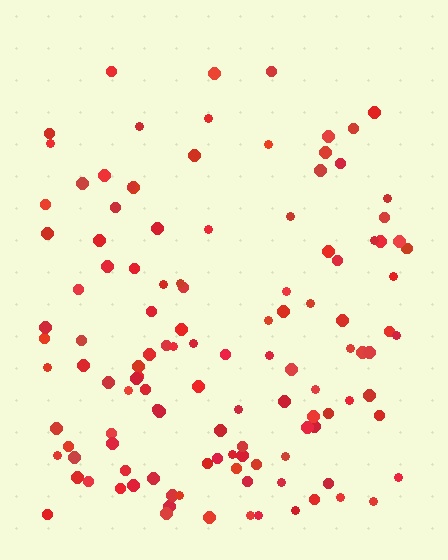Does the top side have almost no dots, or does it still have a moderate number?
Still a moderate number, just noticeably fewer than the bottom.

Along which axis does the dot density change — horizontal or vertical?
Vertical.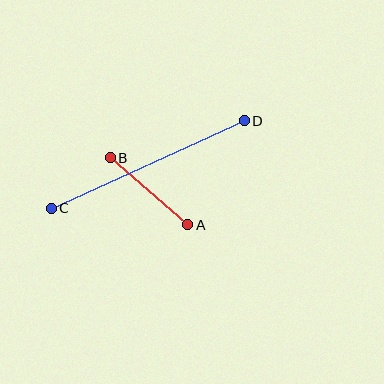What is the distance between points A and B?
The distance is approximately 102 pixels.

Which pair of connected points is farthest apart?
Points C and D are farthest apart.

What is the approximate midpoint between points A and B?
The midpoint is at approximately (149, 191) pixels.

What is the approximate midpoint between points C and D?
The midpoint is at approximately (148, 164) pixels.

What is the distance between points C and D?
The distance is approximately 212 pixels.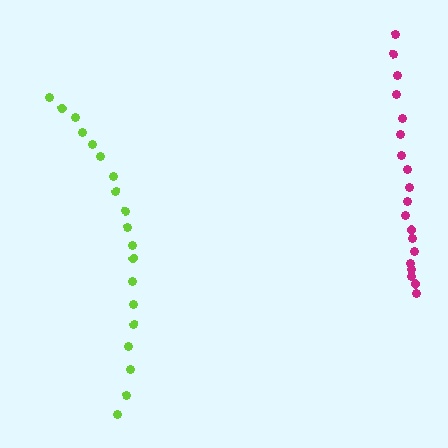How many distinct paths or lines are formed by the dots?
There are 2 distinct paths.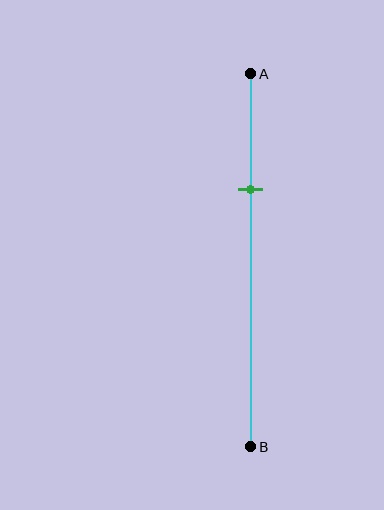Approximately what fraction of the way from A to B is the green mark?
The green mark is approximately 30% of the way from A to B.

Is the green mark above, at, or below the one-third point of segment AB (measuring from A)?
The green mark is approximately at the one-third point of segment AB.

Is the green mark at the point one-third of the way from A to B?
Yes, the mark is approximately at the one-third point.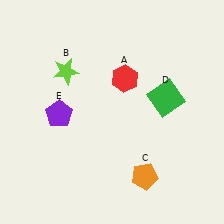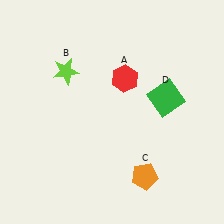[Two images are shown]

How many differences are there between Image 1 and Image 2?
There is 1 difference between the two images.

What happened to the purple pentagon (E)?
The purple pentagon (E) was removed in Image 2. It was in the bottom-left area of Image 1.